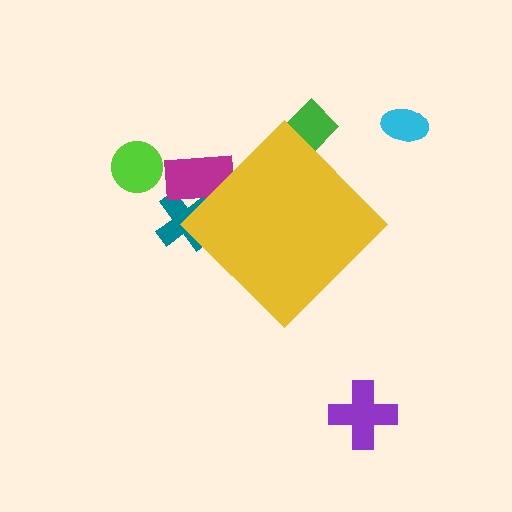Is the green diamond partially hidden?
Yes, the green diamond is partially hidden behind the yellow diamond.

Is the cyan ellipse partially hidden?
No, the cyan ellipse is fully visible.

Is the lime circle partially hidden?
No, the lime circle is fully visible.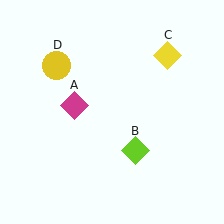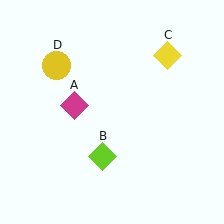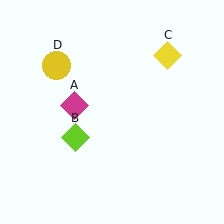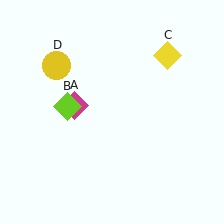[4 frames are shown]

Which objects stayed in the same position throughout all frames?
Magenta diamond (object A) and yellow diamond (object C) and yellow circle (object D) remained stationary.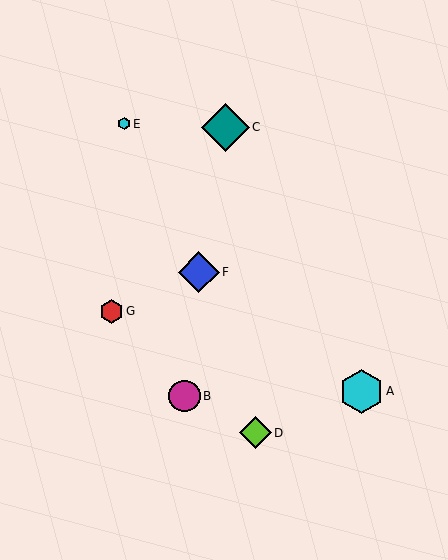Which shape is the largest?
The teal diamond (labeled C) is the largest.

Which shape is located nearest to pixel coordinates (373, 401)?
The cyan hexagon (labeled A) at (362, 391) is nearest to that location.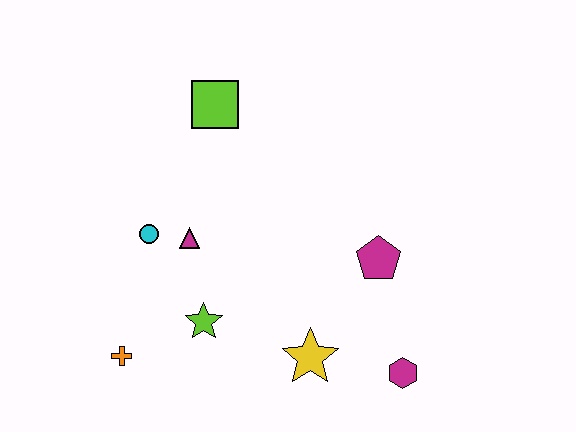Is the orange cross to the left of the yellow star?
Yes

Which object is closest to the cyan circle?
The magenta triangle is closest to the cyan circle.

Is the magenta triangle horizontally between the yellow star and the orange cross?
Yes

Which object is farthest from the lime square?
The magenta hexagon is farthest from the lime square.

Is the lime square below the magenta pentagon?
No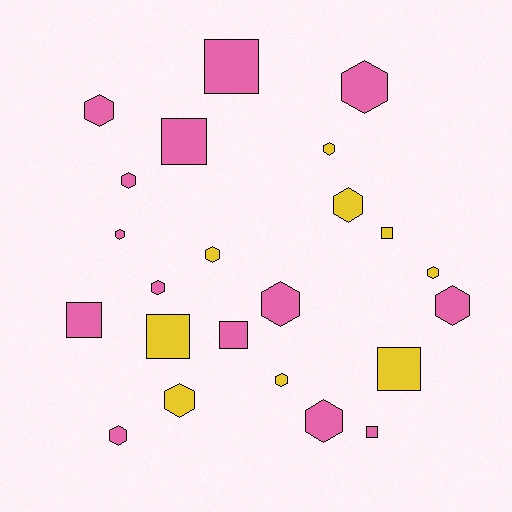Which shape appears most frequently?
Hexagon, with 15 objects.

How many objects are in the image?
There are 23 objects.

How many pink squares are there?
There are 5 pink squares.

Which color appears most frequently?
Pink, with 14 objects.